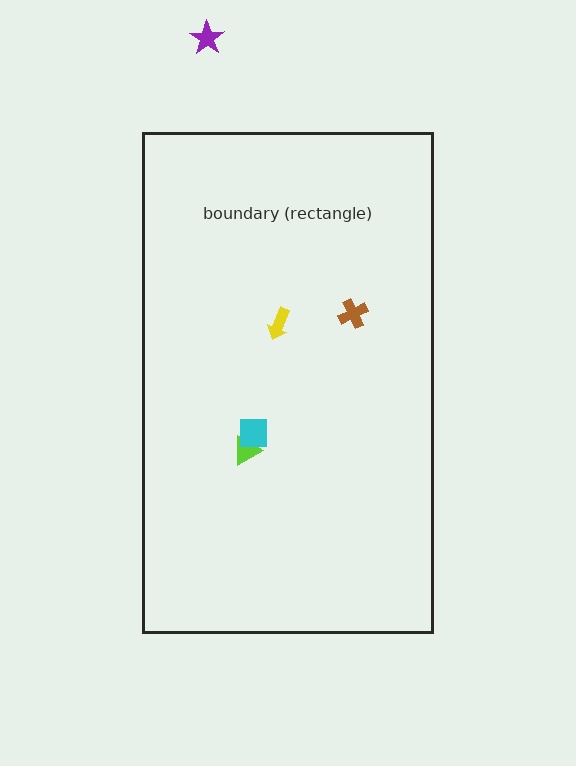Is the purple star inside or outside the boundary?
Outside.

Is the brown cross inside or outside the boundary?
Inside.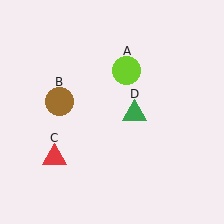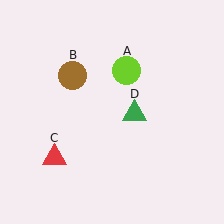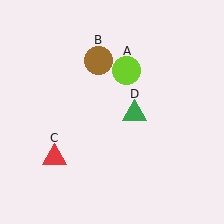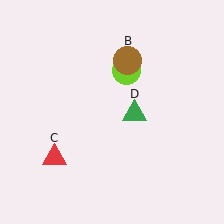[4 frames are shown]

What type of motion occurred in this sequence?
The brown circle (object B) rotated clockwise around the center of the scene.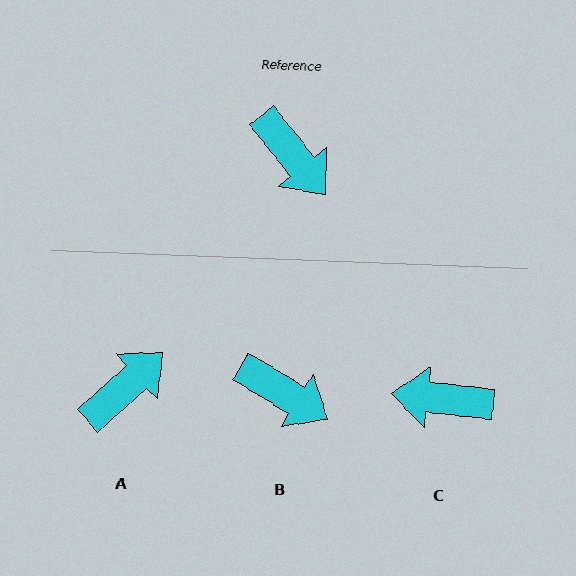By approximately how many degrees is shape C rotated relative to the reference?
Approximately 135 degrees clockwise.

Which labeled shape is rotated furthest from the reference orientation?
C, about 135 degrees away.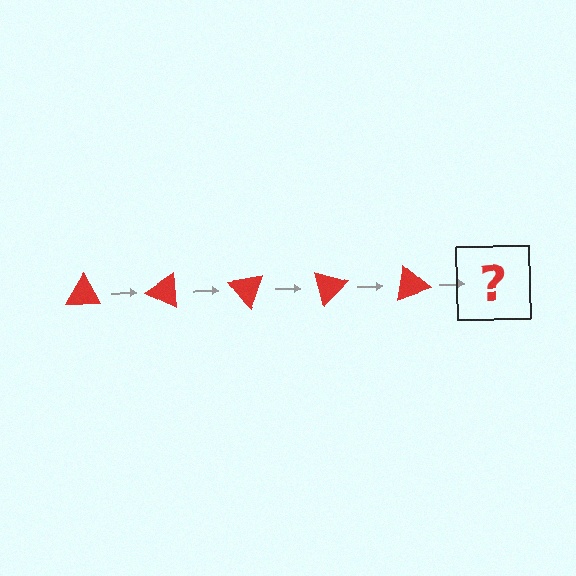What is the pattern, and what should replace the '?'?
The pattern is that the triangle rotates 25 degrees each step. The '?' should be a red triangle rotated 125 degrees.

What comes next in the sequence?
The next element should be a red triangle rotated 125 degrees.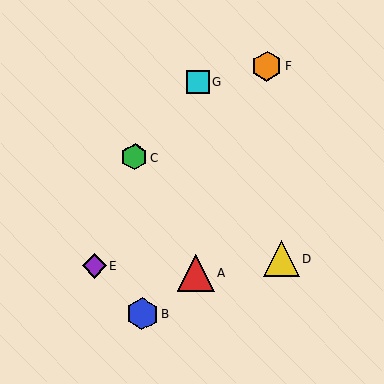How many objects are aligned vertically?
2 objects (A, G) are aligned vertically.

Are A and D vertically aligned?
No, A is at x≈196 and D is at x≈281.